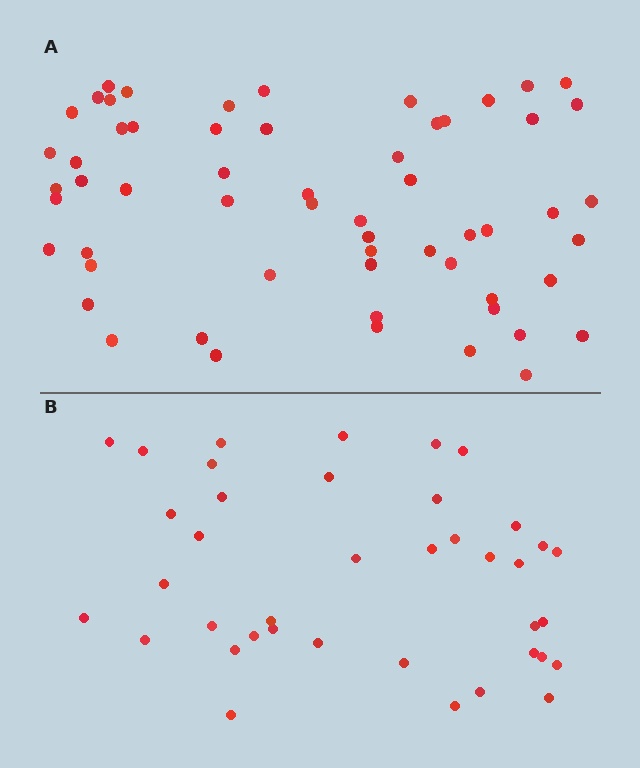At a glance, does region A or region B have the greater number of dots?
Region A (the top region) has more dots.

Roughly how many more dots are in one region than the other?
Region A has approximately 20 more dots than region B.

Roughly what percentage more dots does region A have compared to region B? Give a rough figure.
About 50% more.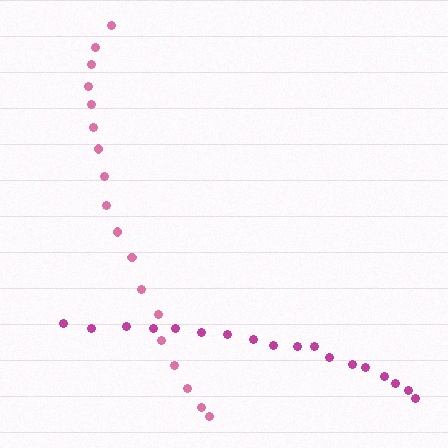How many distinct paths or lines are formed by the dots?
There are 2 distinct paths.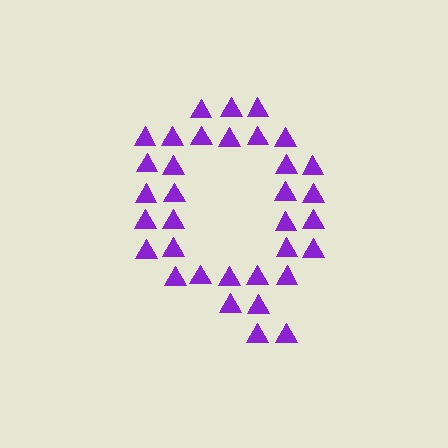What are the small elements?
The small elements are triangles.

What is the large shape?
The large shape is the letter Q.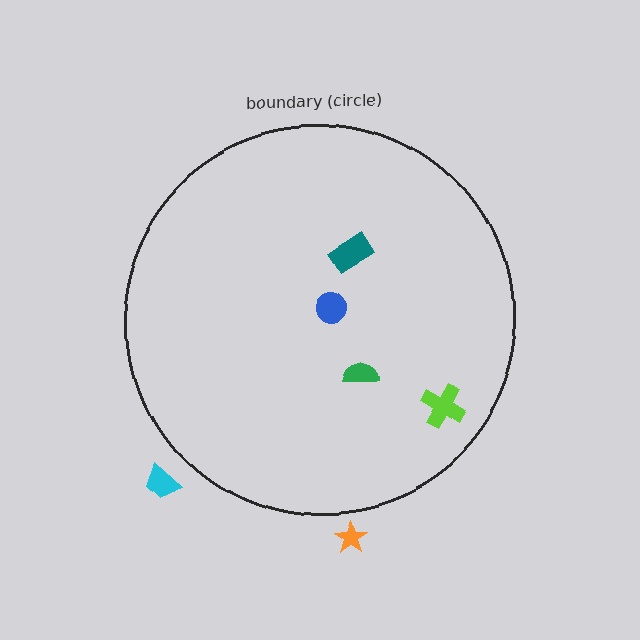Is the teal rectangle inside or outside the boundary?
Inside.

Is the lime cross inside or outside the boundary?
Inside.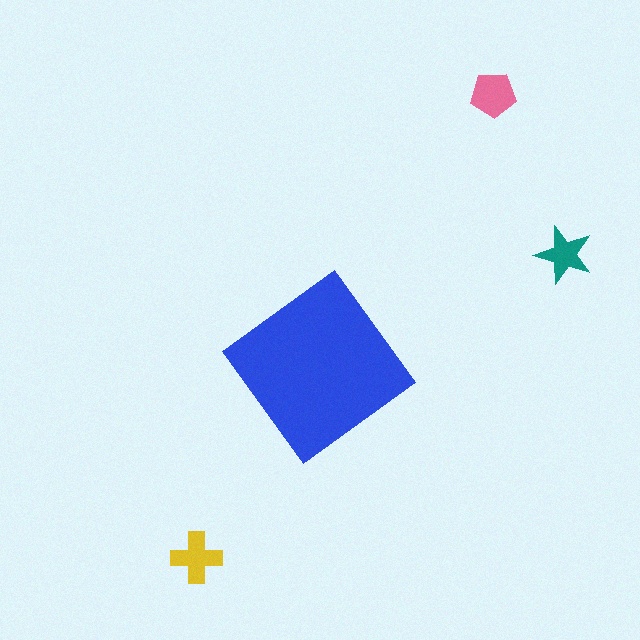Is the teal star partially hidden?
No, the teal star is fully visible.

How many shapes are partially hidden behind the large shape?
0 shapes are partially hidden.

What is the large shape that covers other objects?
A blue diamond.